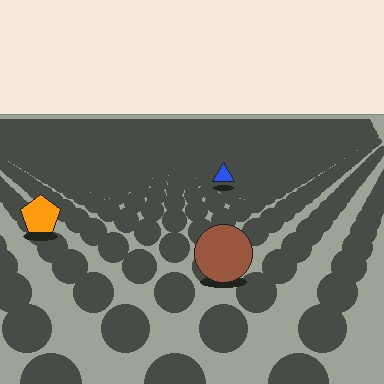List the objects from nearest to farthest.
From nearest to farthest: the brown circle, the orange pentagon, the blue triangle.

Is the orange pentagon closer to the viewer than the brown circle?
No. The brown circle is closer — you can tell from the texture gradient: the ground texture is coarser near it.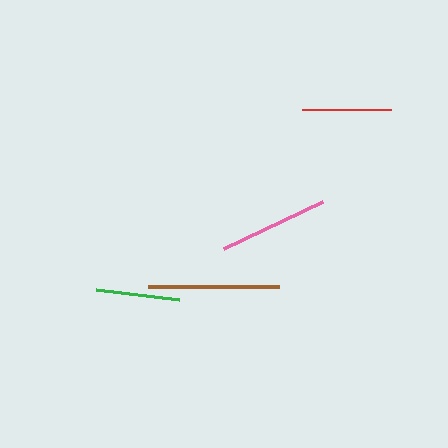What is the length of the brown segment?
The brown segment is approximately 131 pixels long.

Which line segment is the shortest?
The green line is the shortest at approximately 84 pixels.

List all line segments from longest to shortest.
From longest to shortest: brown, pink, red, green.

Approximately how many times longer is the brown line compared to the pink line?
The brown line is approximately 1.2 times the length of the pink line.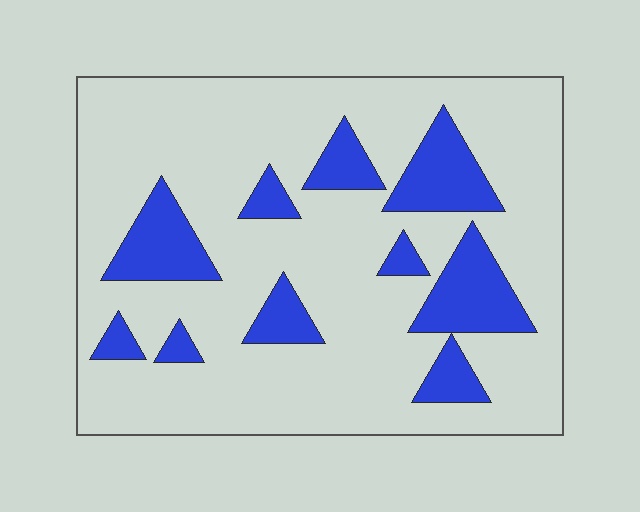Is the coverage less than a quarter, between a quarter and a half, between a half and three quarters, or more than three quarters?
Less than a quarter.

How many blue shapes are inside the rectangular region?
10.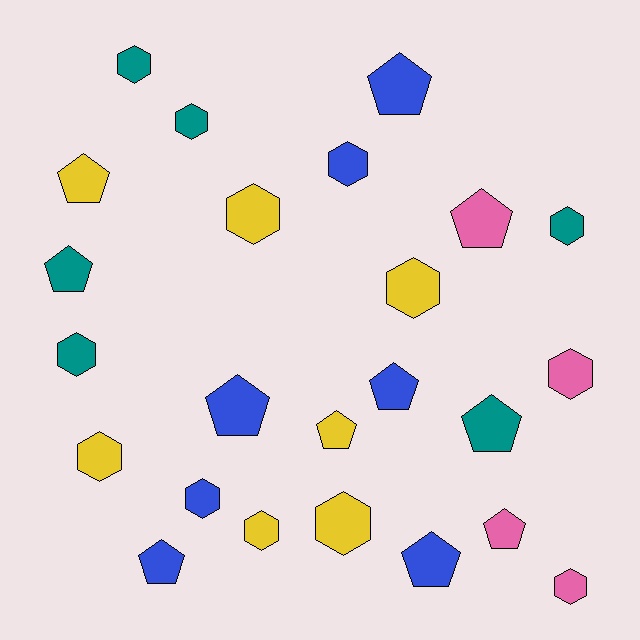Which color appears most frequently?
Yellow, with 7 objects.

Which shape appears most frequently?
Hexagon, with 13 objects.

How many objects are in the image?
There are 24 objects.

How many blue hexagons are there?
There are 2 blue hexagons.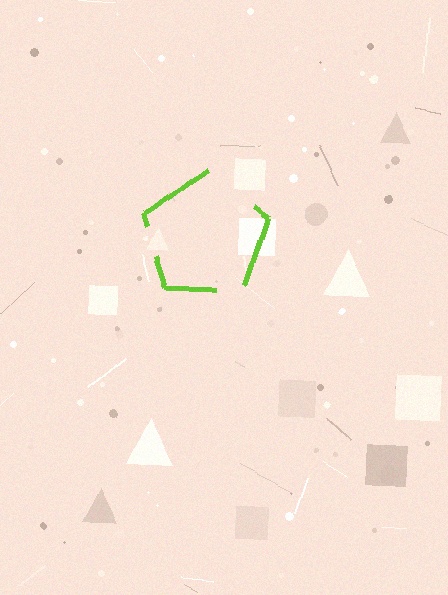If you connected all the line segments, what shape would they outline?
They would outline a pentagon.